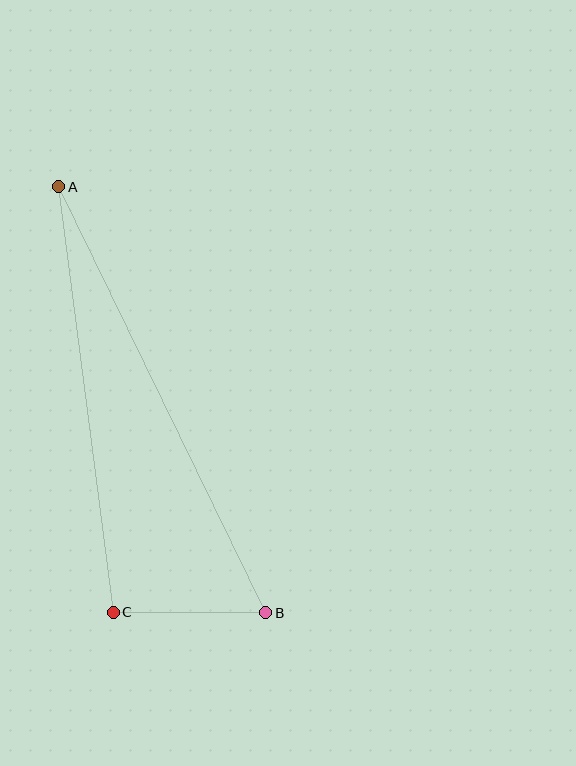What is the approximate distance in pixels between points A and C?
The distance between A and C is approximately 429 pixels.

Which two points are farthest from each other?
Points A and B are farthest from each other.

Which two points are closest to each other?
Points B and C are closest to each other.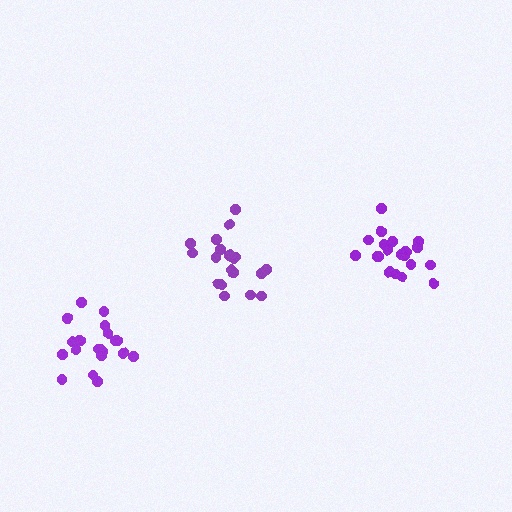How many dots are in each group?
Group 1: 21 dots, Group 2: 20 dots, Group 3: 19 dots (60 total).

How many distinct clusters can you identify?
There are 3 distinct clusters.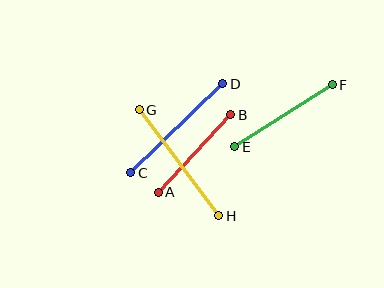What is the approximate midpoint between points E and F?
The midpoint is at approximately (284, 116) pixels.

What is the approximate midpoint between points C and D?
The midpoint is at approximately (177, 128) pixels.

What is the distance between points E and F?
The distance is approximately 116 pixels.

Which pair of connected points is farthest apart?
Points G and H are farthest apart.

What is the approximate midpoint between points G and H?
The midpoint is at approximately (179, 163) pixels.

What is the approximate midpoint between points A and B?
The midpoint is at approximately (194, 154) pixels.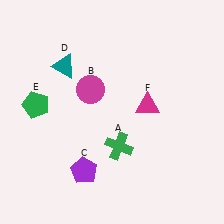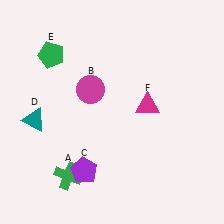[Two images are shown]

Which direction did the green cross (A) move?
The green cross (A) moved left.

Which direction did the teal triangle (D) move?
The teal triangle (D) moved down.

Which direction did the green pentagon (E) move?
The green pentagon (E) moved up.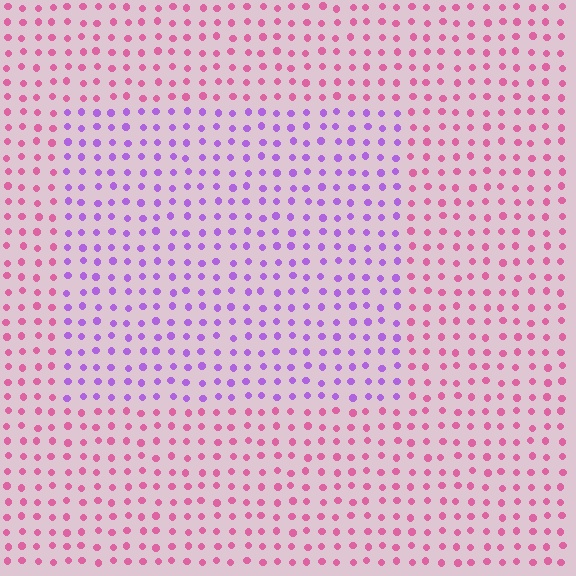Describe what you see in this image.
The image is filled with small pink elements in a uniform arrangement. A rectangle-shaped region is visible where the elements are tinted to a slightly different hue, forming a subtle color boundary.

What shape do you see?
I see a rectangle.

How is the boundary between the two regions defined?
The boundary is defined purely by a slight shift in hue (about 52 degrees). Spacing, size, and orientation are identical on both sides.